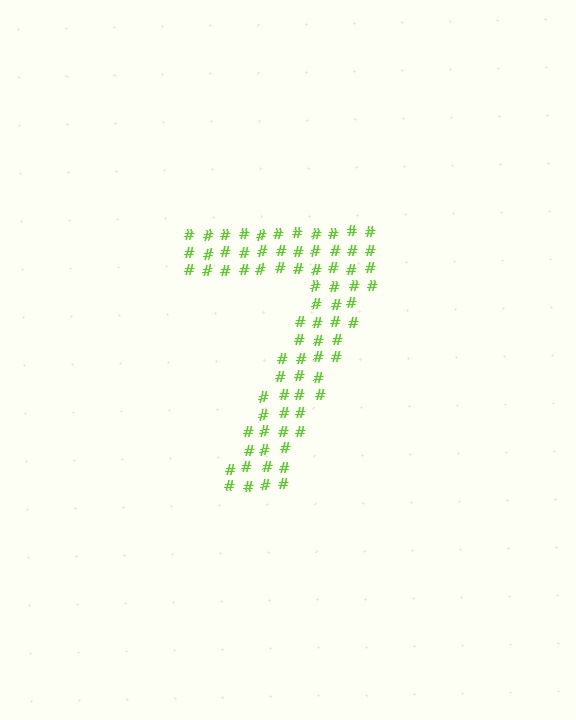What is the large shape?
The large shape is the digit 7.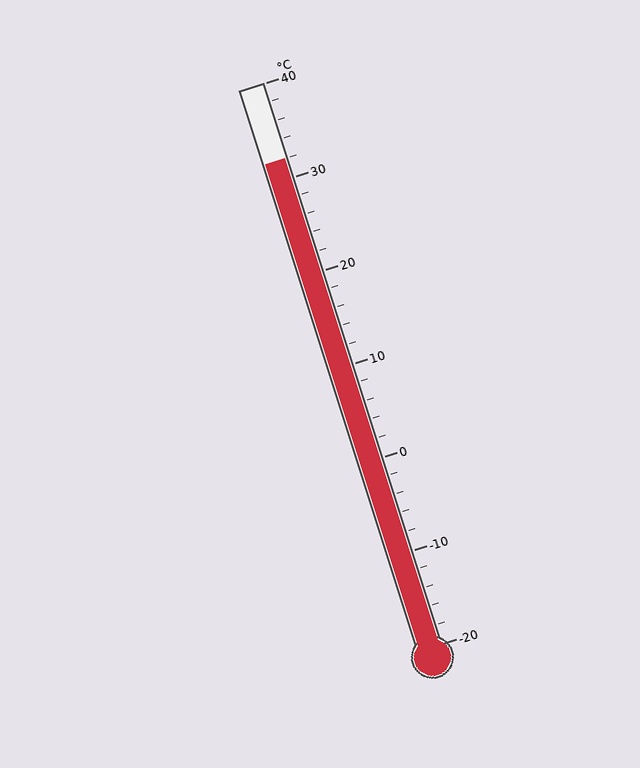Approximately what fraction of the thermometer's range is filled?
The thermometer is filled to approximately 85% of its range.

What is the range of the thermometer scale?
The thermometer scale ranges from -20°C to 40°C.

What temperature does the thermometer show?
The thermometer shows approximately 32°C.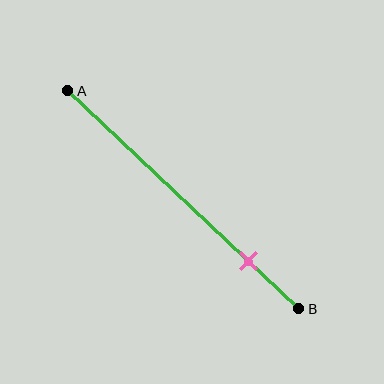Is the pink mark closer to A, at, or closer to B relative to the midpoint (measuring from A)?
The pink mark is closer to point B than the midpoint of segment AB.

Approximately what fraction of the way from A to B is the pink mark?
The pink mark is approximately 80% of the way from A to B.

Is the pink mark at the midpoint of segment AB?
No, the mark is at about 80% from A, not at the 50% midpoint.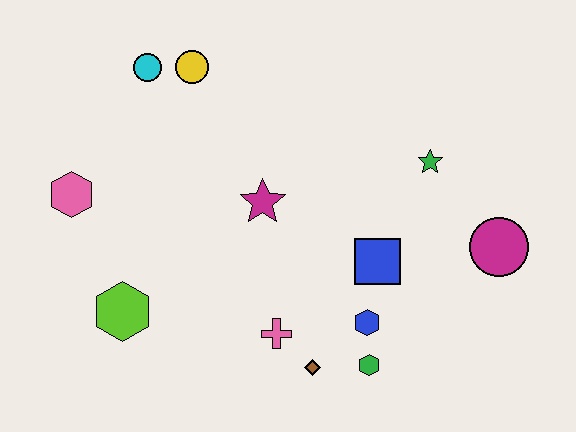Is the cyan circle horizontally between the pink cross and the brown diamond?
No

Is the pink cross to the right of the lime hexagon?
Yes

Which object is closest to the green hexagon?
The blue hexagon is closest to the green hexagon.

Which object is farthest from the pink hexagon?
The magenta circle is farthest from the pink hexagon.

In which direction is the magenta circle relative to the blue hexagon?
The magenta circle is to the right of the blue hexagon.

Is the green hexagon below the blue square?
Yes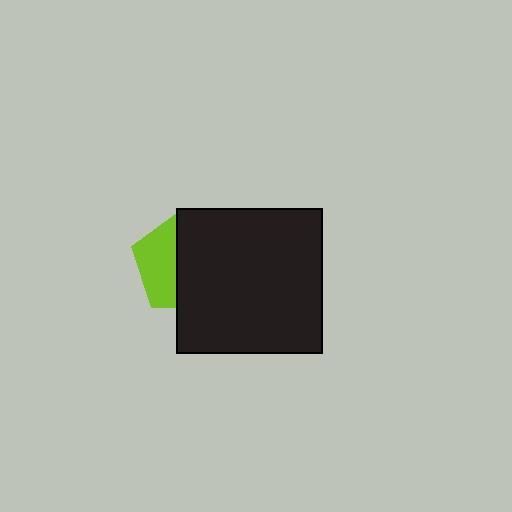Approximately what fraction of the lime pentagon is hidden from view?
Roughly 61% of the lime pentagon is hidden behind the black square.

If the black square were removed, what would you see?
You would see the complete lime pentagon.